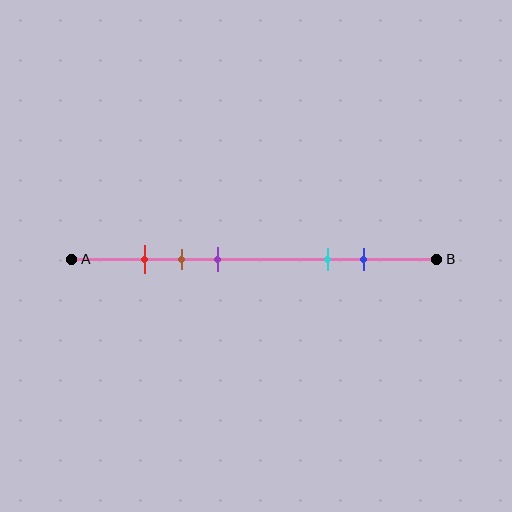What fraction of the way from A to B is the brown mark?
The brown mark is approximately 30% (0.3) of the way from A to B.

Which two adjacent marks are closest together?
The red and brown marks are the closest adjacent pair.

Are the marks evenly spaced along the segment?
No, the marks are not evenly spaced.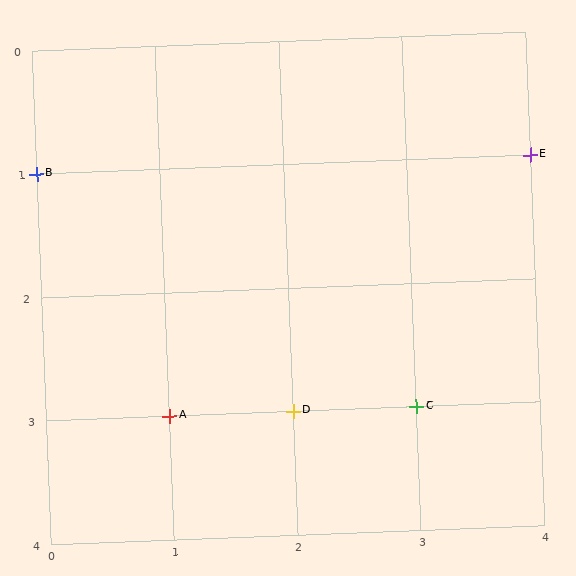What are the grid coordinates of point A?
Point A is at grid coordinates (1, 3).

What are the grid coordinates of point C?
Point C is at grid coordinates (3, 3).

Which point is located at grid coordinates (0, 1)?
Point B is at (0, 1).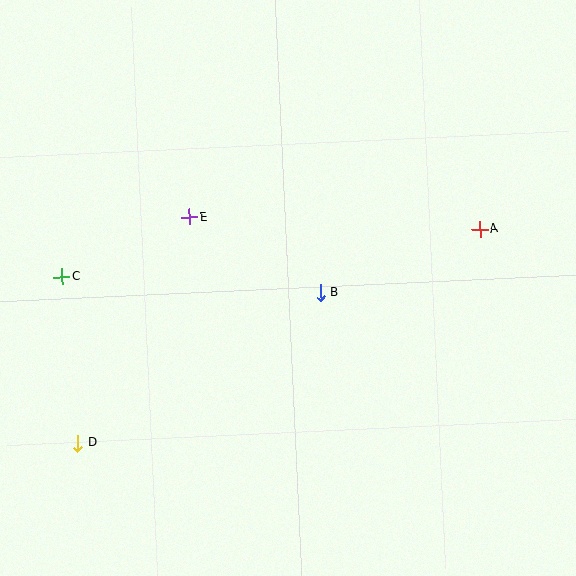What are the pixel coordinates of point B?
Point B is at (321, 293).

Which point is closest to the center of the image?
Point B at (321, 293) is closest to the center.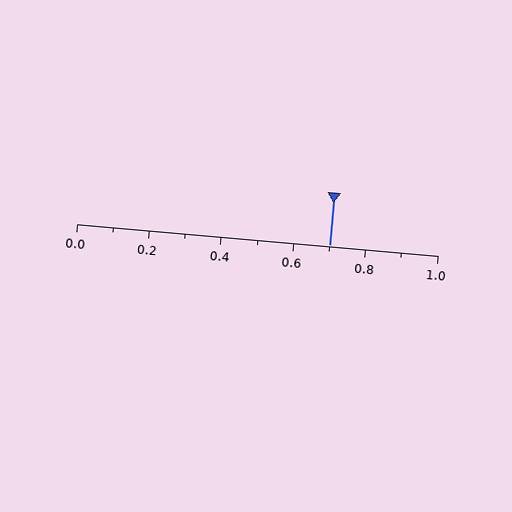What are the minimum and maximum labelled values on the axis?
The axis runs from 0.0 to 1.0.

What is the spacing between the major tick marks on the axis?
The major ticks are spaced 0.2 apart.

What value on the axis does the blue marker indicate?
The marker indicates approximately 0.7.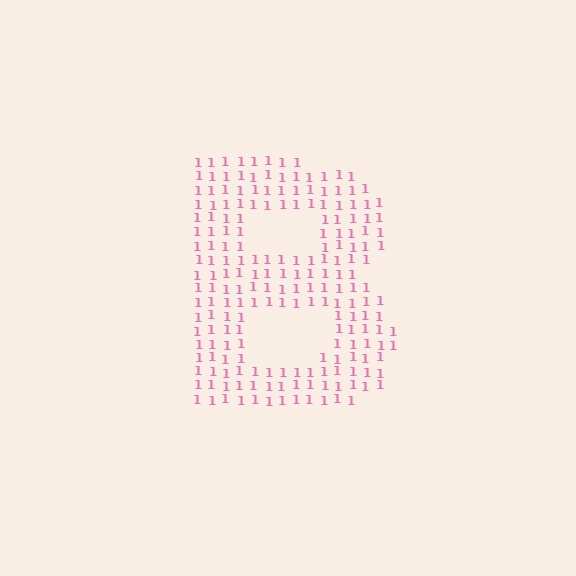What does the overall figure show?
The overall figure shows the letter B.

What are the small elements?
The small elements are digit 1's.